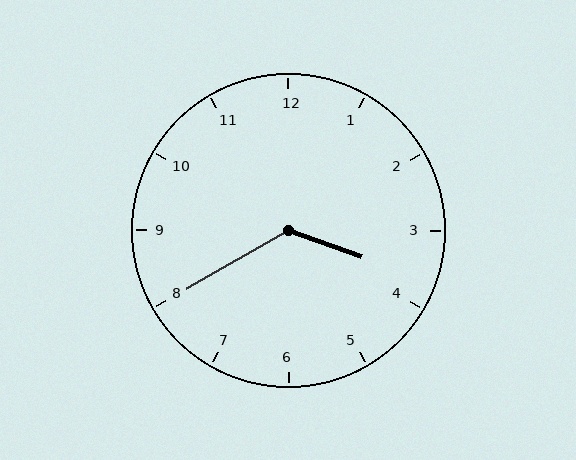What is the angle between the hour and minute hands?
Approximately 130 degrees.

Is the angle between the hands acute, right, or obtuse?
It is obtuse.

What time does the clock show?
3:40.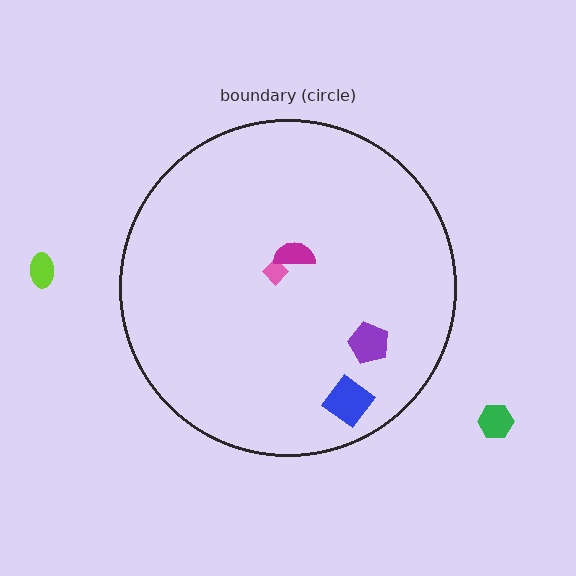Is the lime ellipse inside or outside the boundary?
Outside.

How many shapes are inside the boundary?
4 inside, 2 outside.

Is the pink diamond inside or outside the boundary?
Inside.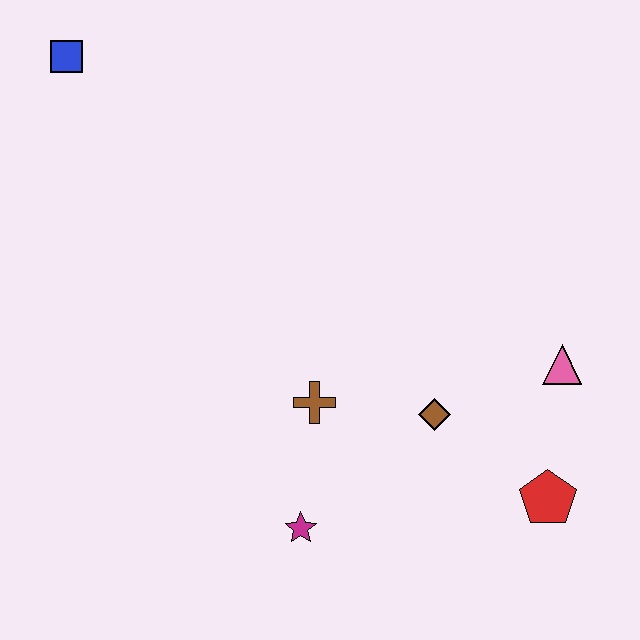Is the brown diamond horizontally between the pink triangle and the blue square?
Yes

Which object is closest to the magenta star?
The brown cross is closest to the magenta star.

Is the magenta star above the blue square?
No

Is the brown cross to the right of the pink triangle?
No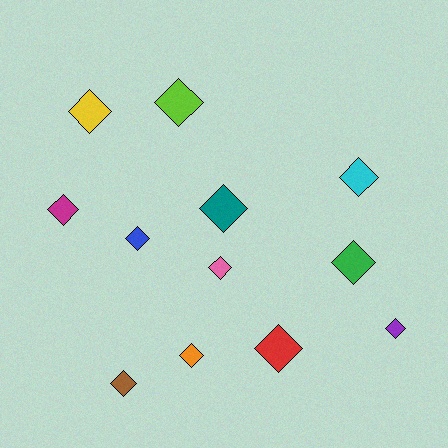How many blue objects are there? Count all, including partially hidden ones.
There is 1 blue object.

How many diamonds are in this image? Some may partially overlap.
There are 12 diamonds.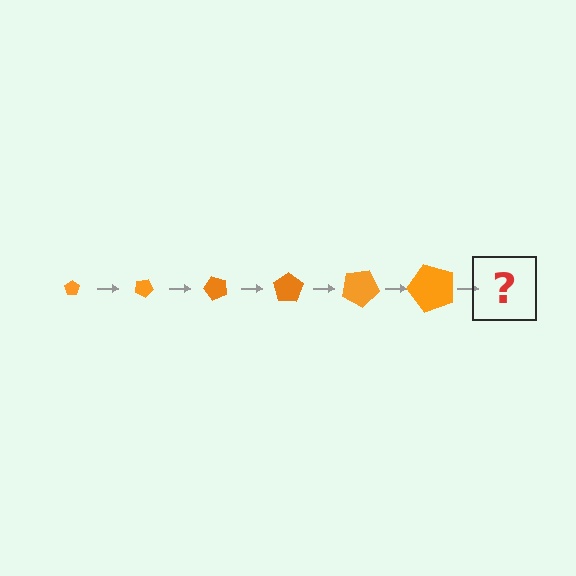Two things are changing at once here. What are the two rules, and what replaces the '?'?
The two rules are that the pentagon grows larger each step and it rotates 25 degrees each step. The '?' should be a pentagon, larger than the previous one and rotated 150 degrees from the start.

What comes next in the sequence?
The next element should be a pentagon, larger than the previous one and rotated 150 degrees from the start.